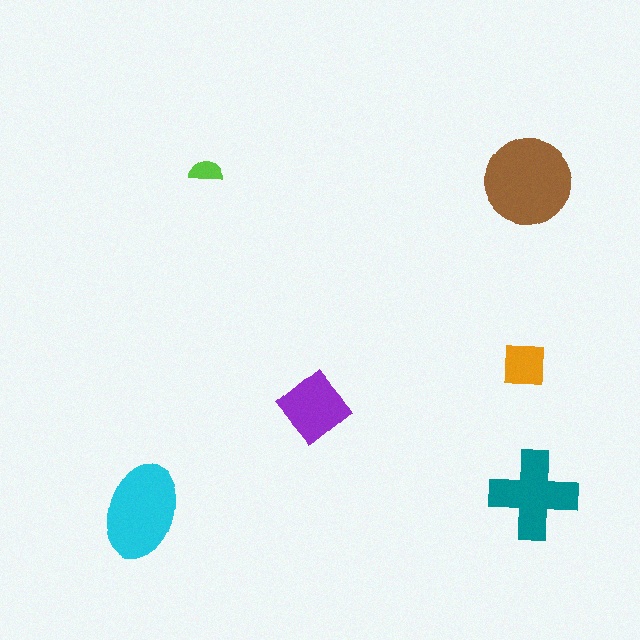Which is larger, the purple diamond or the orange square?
The purple diamond.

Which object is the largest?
The brown circle.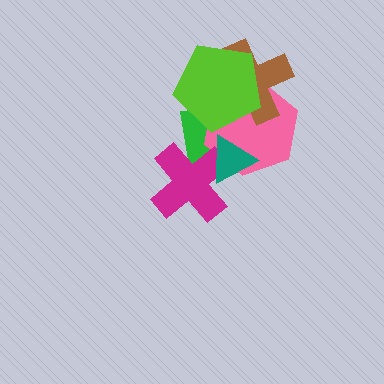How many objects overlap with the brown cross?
2 objects overlap with the brown cross.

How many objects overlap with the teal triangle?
3 objects overlap with the teal triangle.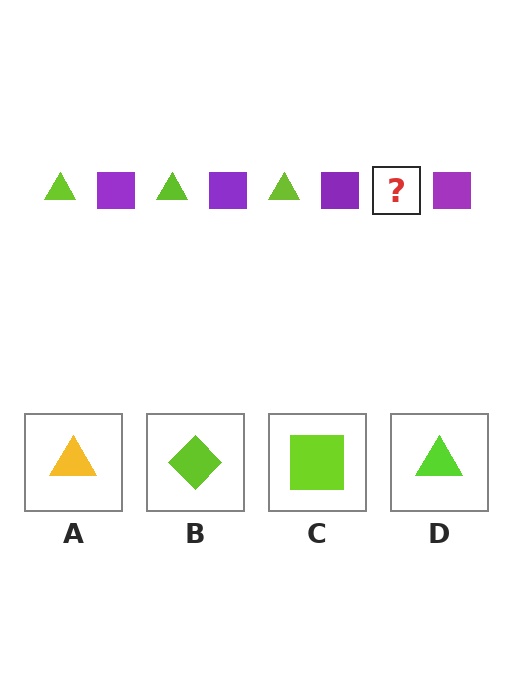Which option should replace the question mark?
Option D.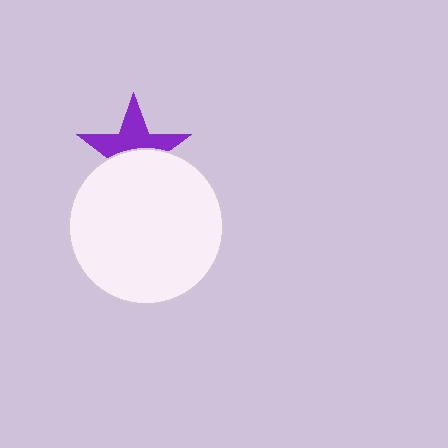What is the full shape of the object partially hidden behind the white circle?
The partially hidden object is a purple star.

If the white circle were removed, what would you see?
You would see the complete purple star.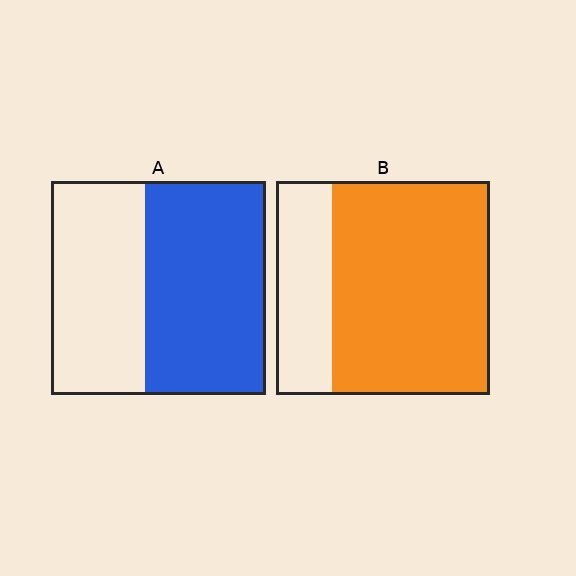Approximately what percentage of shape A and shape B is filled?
A is approximately 55% and B is approximately 75%.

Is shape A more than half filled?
Yes.